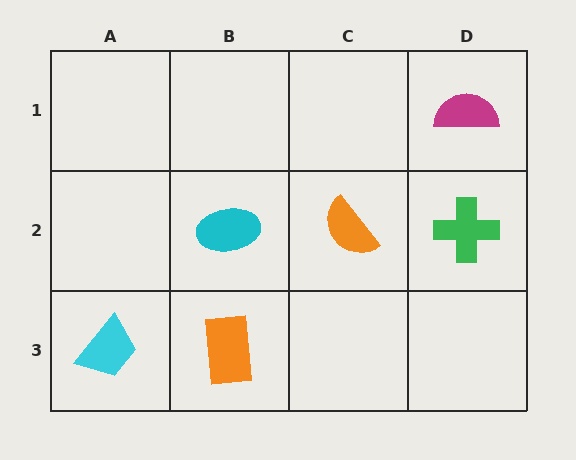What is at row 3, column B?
An orange rectangle.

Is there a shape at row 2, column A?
No, that cell is empty.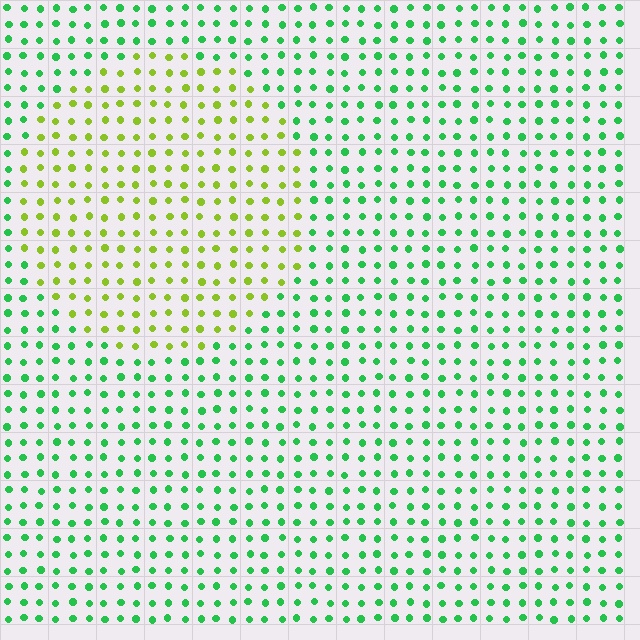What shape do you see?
I see a circle.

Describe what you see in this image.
The image is filled with small green elements in a uniform arrangement. A circle-shaped region is visible where the elements are tinted to a slightly different hue, forming a subtle color boundary.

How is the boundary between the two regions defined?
The boundary is defined purely by a slight shift in hue (about 53 degrees). Spacing, size, and orientation are identical on both sides.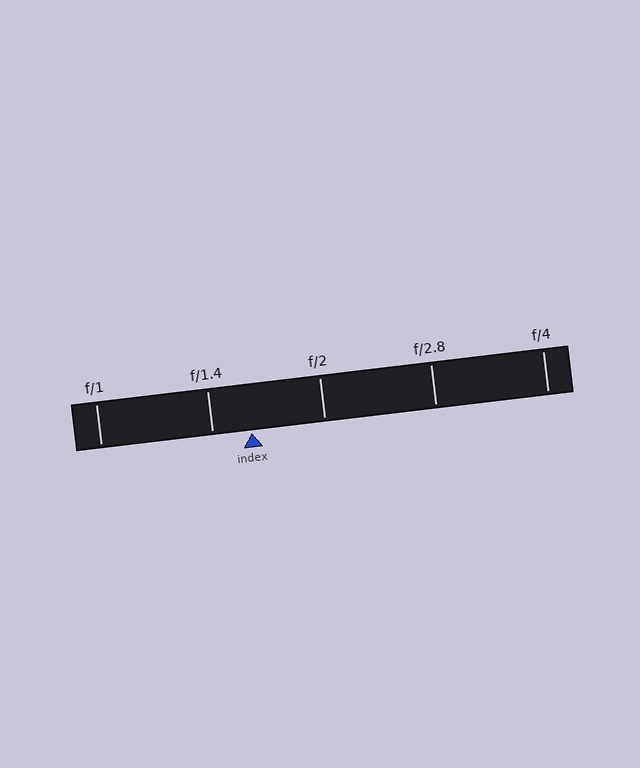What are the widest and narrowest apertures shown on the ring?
The widest aperture shown is f/1 and the narrowest is f/4.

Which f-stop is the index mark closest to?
The index mark is closest to f/1.4.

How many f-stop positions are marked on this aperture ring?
There are 5 f-stop positions marked.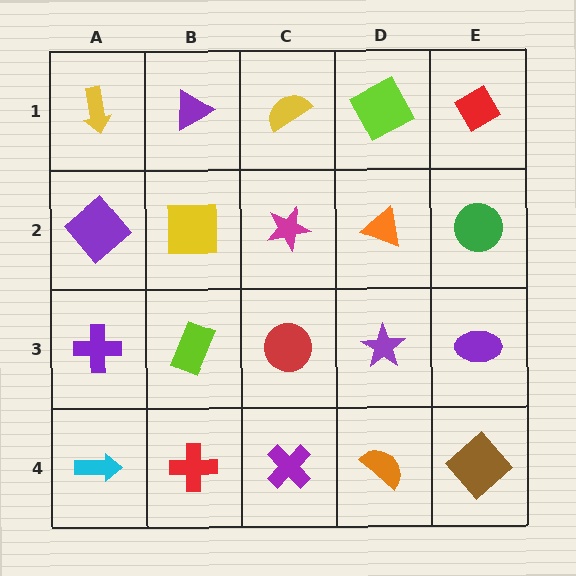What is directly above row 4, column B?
A lime rectangle.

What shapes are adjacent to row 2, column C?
A yellow semicircle (row 1, column C), a red circle (row 3, column C), a yellow square (row 2, column B), an orange triangle (row 2, column D).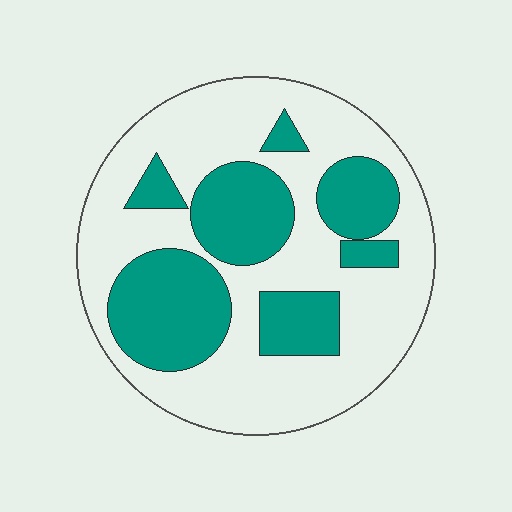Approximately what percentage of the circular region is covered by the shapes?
Approximately 35%.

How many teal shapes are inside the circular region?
7.